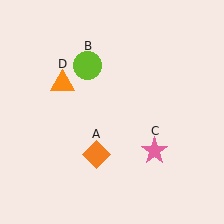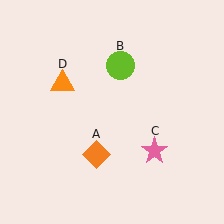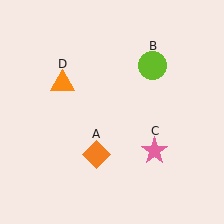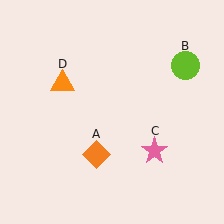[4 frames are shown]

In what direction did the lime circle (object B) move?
The lime circle (object B) moved right.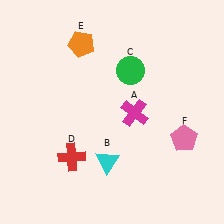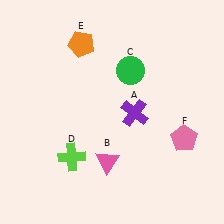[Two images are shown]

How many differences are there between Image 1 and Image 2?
There are 3 differences between the two images.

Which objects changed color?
A changed from magenta to purple. B changed from cyan to pink. D changed from red to lime.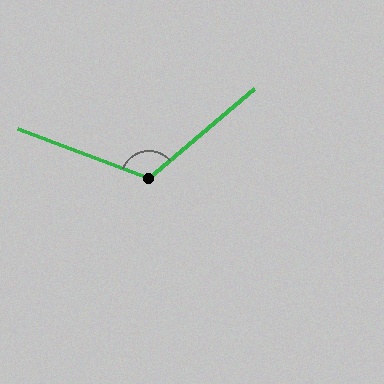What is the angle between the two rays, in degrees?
Approximately 119 degrees.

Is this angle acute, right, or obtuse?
It is obtuse.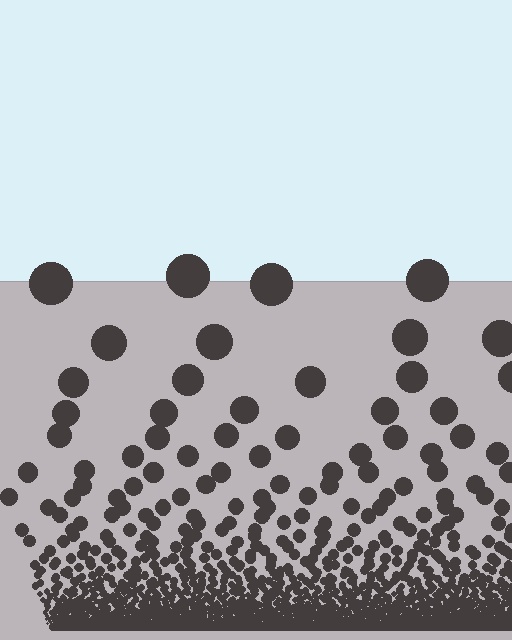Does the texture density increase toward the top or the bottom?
Density increases toward the bottom.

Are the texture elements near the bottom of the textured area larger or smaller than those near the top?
Smaller. The gradient is inverted — elements near the bottom are smaller and denser.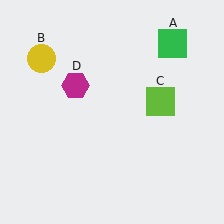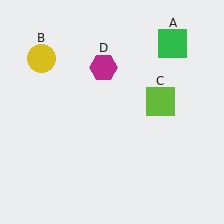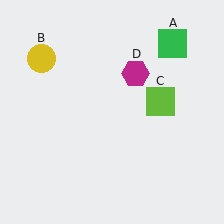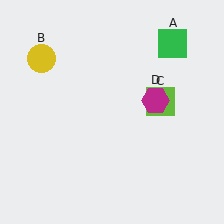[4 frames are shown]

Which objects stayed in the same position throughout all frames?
Green square (object A) and yellow circle (object B) and lime square (object C) remained stationary.